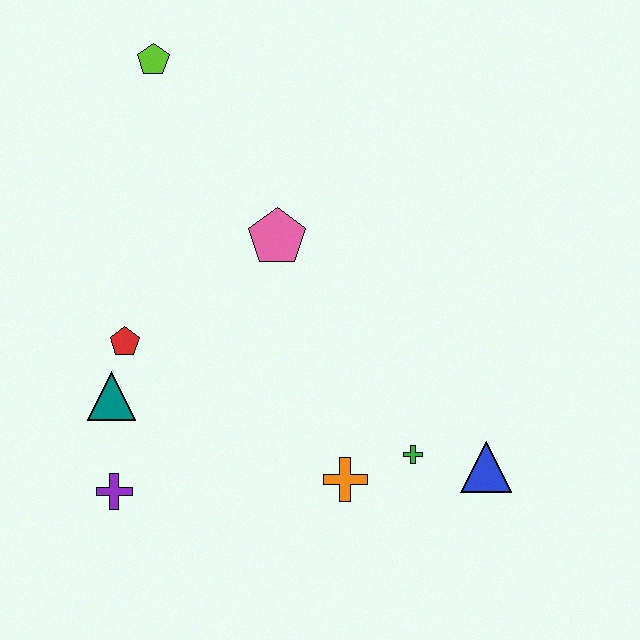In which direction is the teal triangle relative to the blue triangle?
The teal triangle is to the left of the blue triangle.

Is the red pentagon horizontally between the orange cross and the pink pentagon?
No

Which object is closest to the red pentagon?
The teal triangle is closest to the red pentagon.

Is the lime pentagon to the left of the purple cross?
No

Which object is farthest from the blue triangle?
The lime pentagon is farthest from the blue triangle.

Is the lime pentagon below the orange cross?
No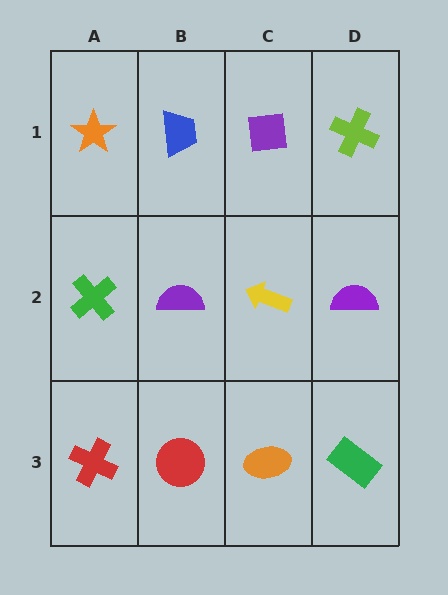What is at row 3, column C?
An orange ellipse.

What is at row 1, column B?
A blue trapezoid.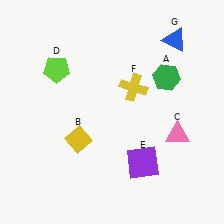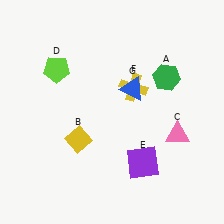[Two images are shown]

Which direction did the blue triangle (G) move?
The blue triangle (G) moved down.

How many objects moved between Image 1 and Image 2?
1 object moved between the two images.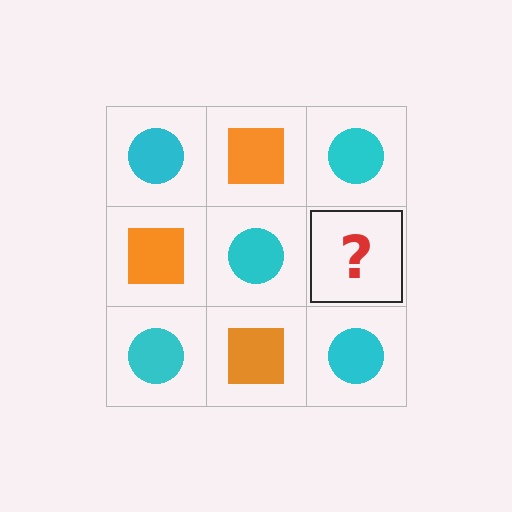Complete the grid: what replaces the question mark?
The question mark should be replaced with an orange square.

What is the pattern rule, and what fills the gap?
The rule is that it alternates cyan circle and orange square in a checkerboard pattern. The gap should be filled with an orange square.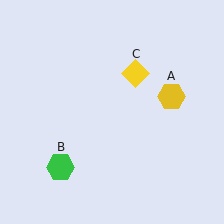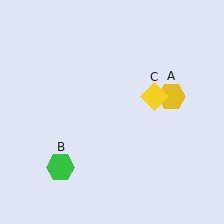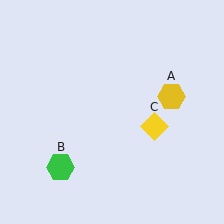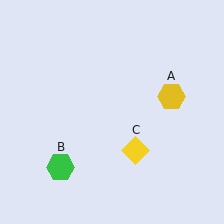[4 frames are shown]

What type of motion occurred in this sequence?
The yellow diamond (object C) rotated clockwise around the center of the scene.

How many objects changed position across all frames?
1 object changed position: yellow diamond (object C).